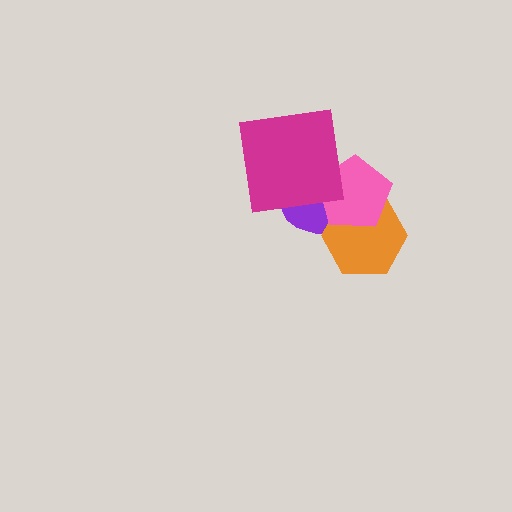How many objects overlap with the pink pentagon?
3 objects overlap with the pink pentagon.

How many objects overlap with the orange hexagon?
2 objects overlap with the orange hexagon.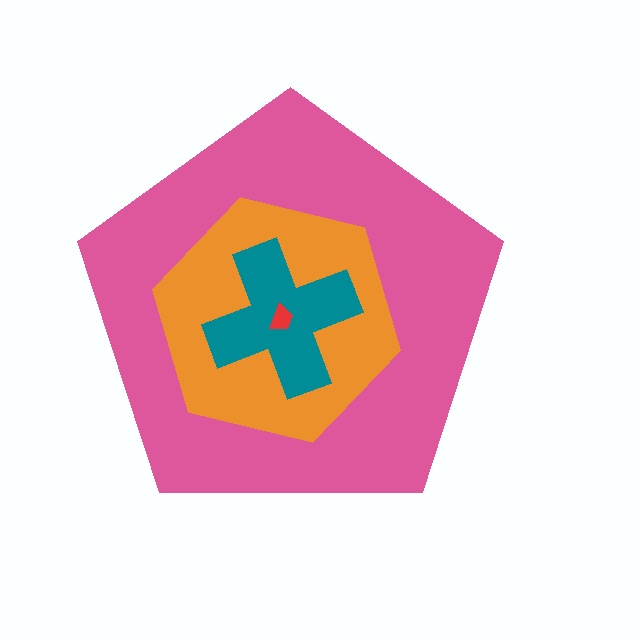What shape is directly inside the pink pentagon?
The orange hexagon.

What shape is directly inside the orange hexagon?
The teal cross.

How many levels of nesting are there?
4.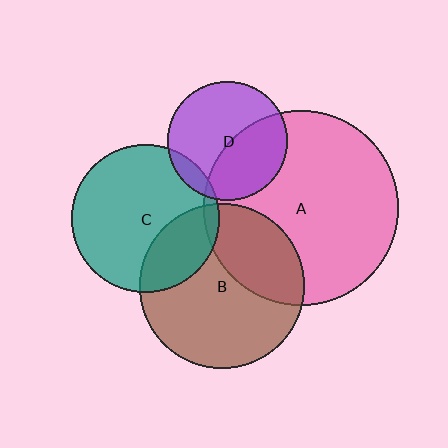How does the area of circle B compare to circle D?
Approximately 1.9 times.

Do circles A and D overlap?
Yes.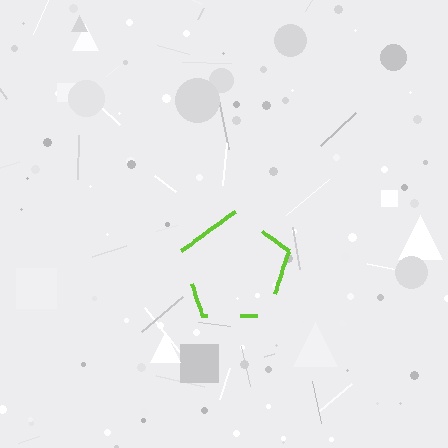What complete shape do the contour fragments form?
The contour fragments form a pentagon.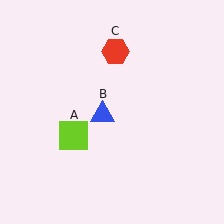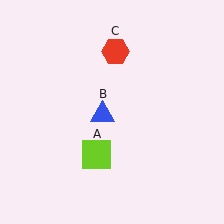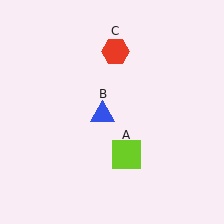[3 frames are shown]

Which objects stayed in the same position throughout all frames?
Blue triangle (object B) and red hexagon (object C) remained stationary.